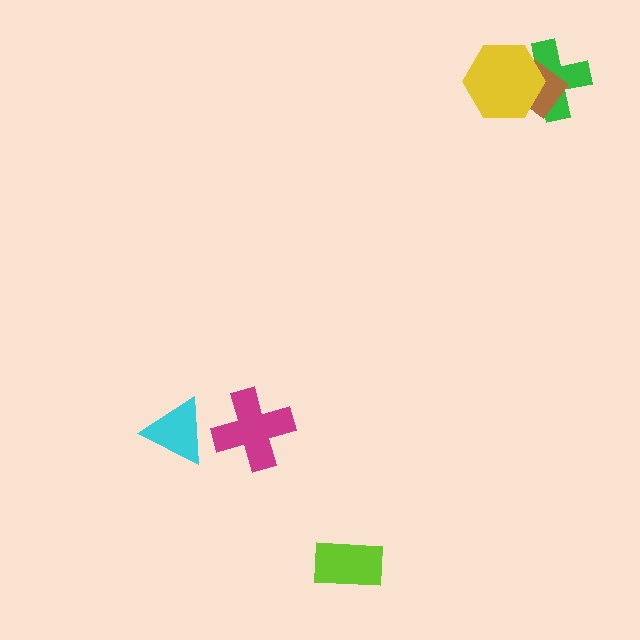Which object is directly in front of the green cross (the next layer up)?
The brown diamond is directly in front of the green cross.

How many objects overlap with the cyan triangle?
0 objects overlap with the cyan triangle.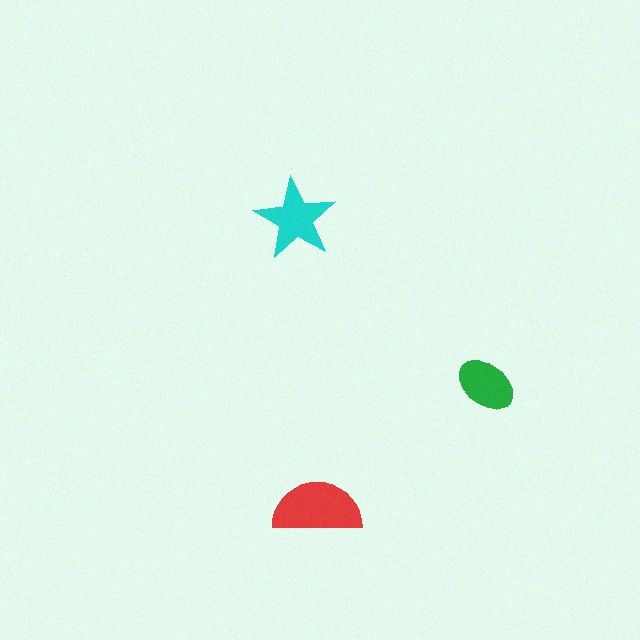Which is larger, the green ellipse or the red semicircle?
The red semicircle.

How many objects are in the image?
There are 3 objects in the image.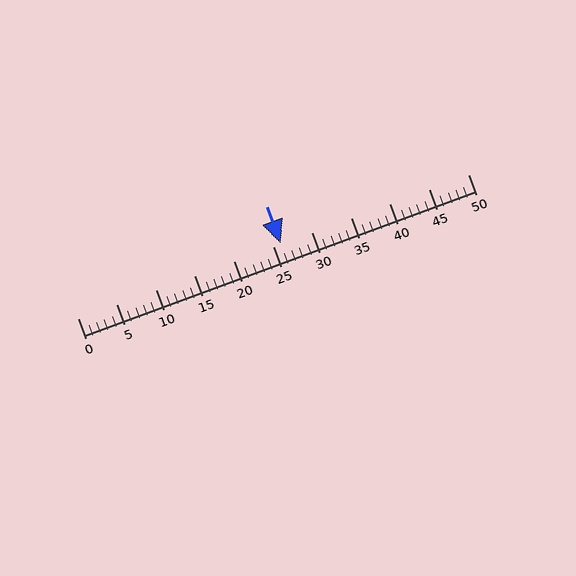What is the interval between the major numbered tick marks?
The major tick marks are spaced 5 units apart.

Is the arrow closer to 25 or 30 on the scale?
The arrow is closer to 25.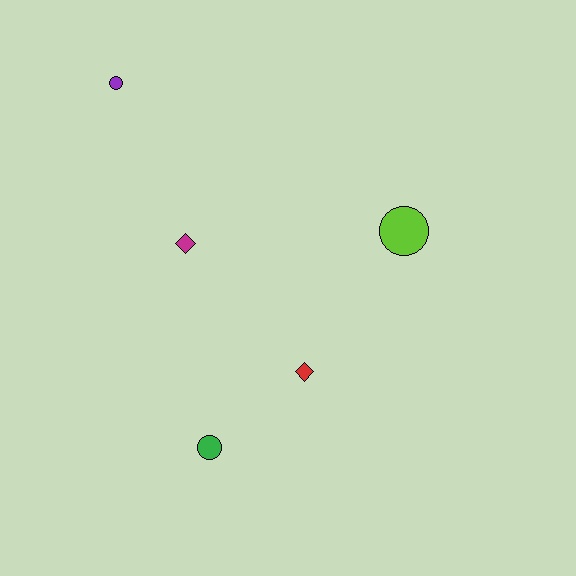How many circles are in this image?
There are 3 circles.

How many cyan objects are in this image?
There are no cyan objects.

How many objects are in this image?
There are 5 objects.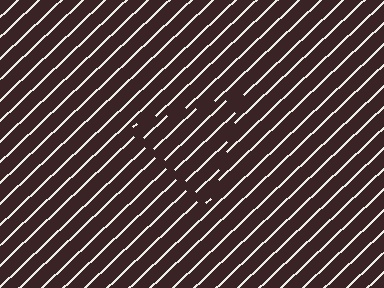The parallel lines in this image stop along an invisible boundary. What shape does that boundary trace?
An illusory triangle. The interior of the shape contains the same grating, shifted by half a period — the contour is defined by the phase discontinuity where line-ends from the inner and outer gratings abut.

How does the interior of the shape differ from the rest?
The interior of the shape contains the same grating, shifted by half a period — the contour is defined by the phase discontinuity where line-ends from the inner and outer gratings abut.